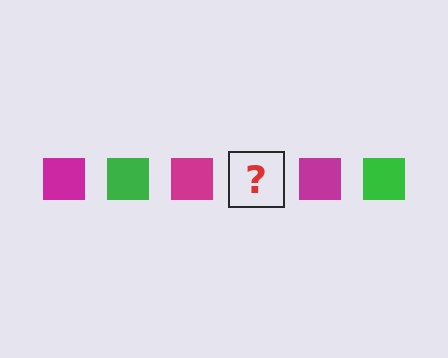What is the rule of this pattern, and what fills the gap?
The rule is that the pattern cycles through magenta, green squares. The gap should be filled with a green square.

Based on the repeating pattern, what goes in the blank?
The blank should be a green square.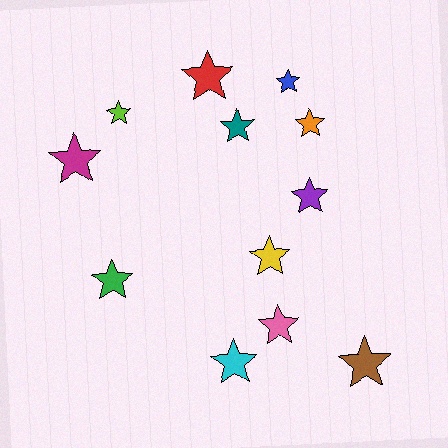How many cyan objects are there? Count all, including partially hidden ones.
There is 1 cyan object.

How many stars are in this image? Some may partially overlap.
There are 12 stars.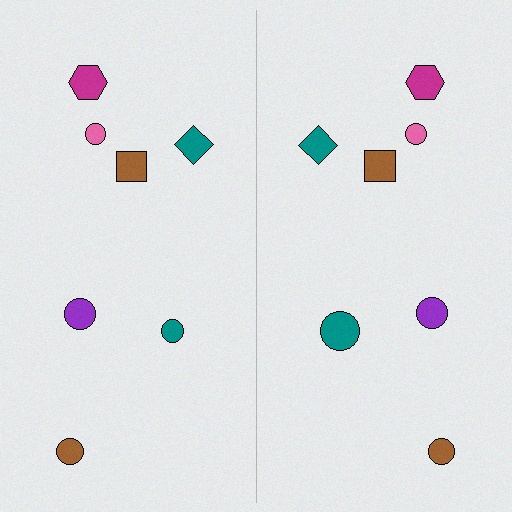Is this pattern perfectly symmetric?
No, the pattern is not perfectly symmetric. The teal circle on the right side has a different size than its mirror counterpart.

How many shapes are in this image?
There are 14 shapes in this image.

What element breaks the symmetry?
The teal circle on the right side has a different size than its mirror counterpart.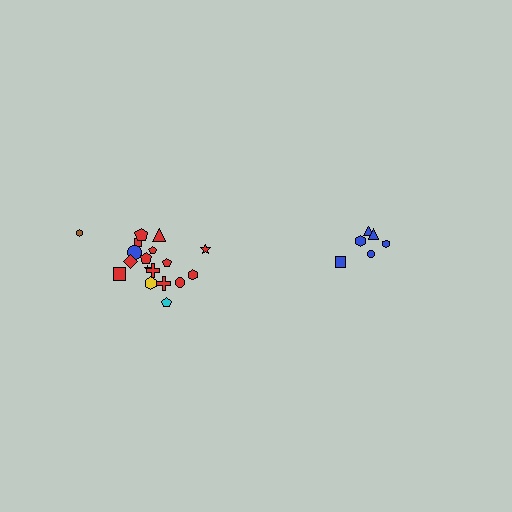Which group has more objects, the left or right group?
The left group.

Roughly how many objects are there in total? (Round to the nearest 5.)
Roughly 25 objects in total.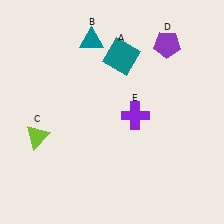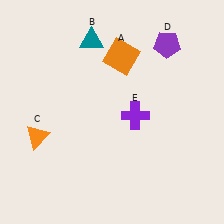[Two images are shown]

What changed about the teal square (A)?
In Image 1, A is teal. In Image 2, it changed to orange.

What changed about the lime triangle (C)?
In Image 1, C is lime. In Image 2, it changed to orange.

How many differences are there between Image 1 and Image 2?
There are 2 differences between the two images.